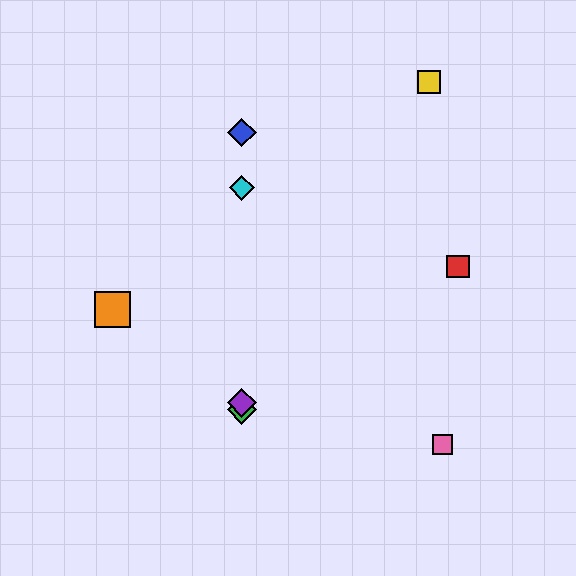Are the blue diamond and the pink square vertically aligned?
No, the blue diamond is at x≈242 and the pink square is at x≈442.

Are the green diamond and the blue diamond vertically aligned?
Yes, both are at x≈242.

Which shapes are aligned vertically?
The blue diamond, the green diamond, the purple diamond, the cyan diamond are aligned vertically.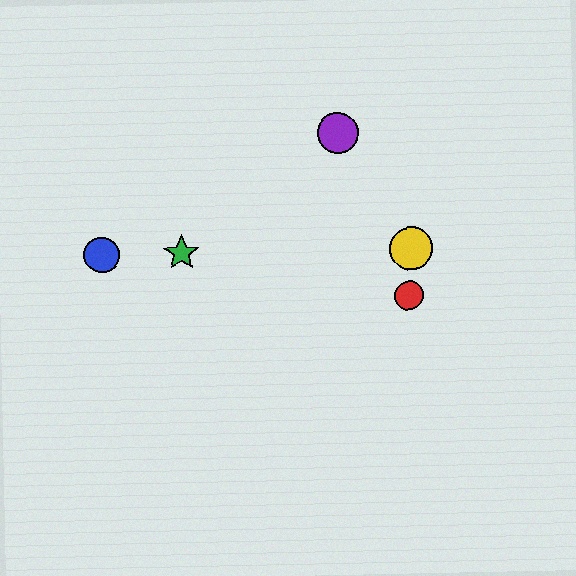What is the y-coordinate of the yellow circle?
The yellow circle is at y≈248.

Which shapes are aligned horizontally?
The blue circle, the green star, the yellow circle are aligned horizontally.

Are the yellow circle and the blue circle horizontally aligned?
Yes, both are at y≈248.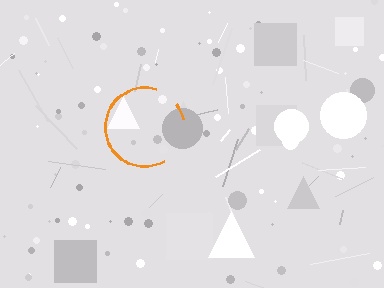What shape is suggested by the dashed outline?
The dashed outline suggests a circle.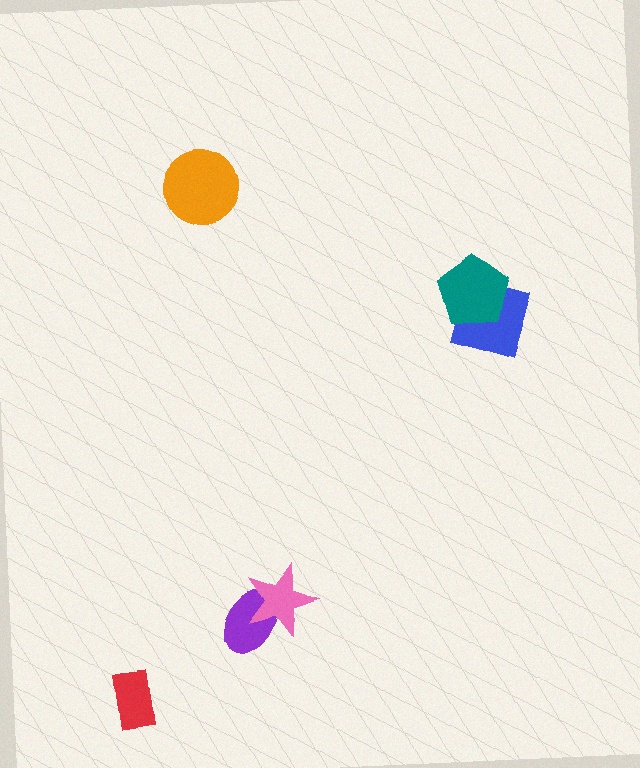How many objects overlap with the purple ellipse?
1 object overlaps with the purple ellipse.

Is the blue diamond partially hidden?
Yes, it is partially covered by another shape.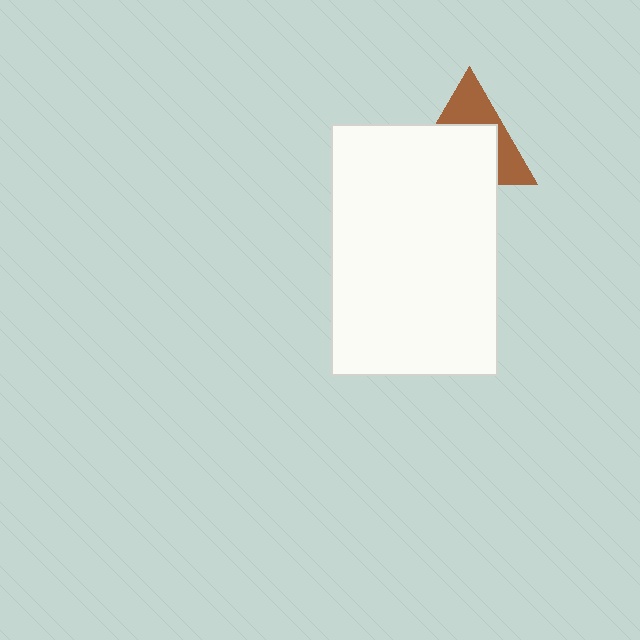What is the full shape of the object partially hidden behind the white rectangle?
The partially hidden object is a brown triangle.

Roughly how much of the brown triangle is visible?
A small part of it is visible (roughly 41%).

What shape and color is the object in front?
The object in front is a white rectangle.